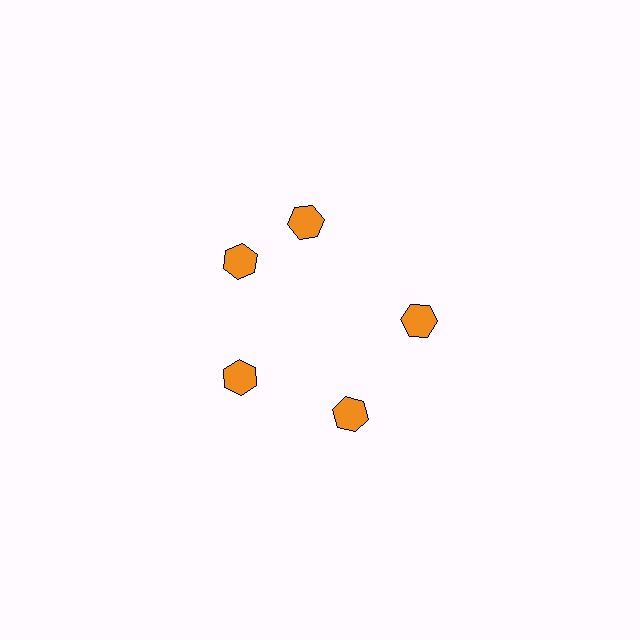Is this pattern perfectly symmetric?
No. The 5 orange hexagons are arranged in a ring, but one element near the 1 o'clock position is rotated out of alignment along the ring, breaking the 5-fold rotational symmetry.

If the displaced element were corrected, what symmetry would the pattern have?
It would have 5-fold rotational symmetry — the pattern would map onto itself every 72 degrees.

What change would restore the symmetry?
The symmetry would be restored by rotating it back into even spacing with its neighbors so that all 5 hexagons sit at equal angles and equal distance from the center.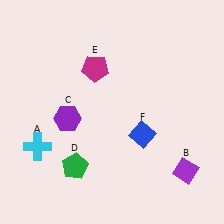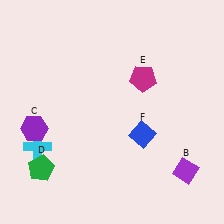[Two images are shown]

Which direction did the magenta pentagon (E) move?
The magenta pentagon (E) moved right.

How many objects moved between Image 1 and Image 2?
3 objects moved between the two images.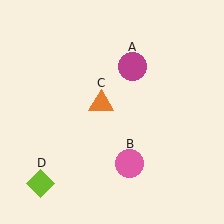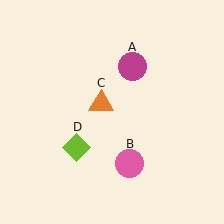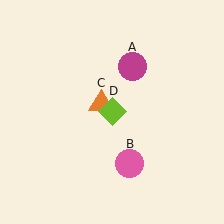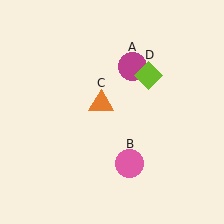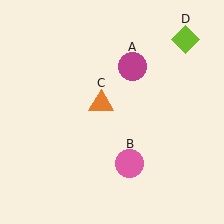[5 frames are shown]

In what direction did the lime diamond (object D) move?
The lime diamond (object D) moved up and to the right.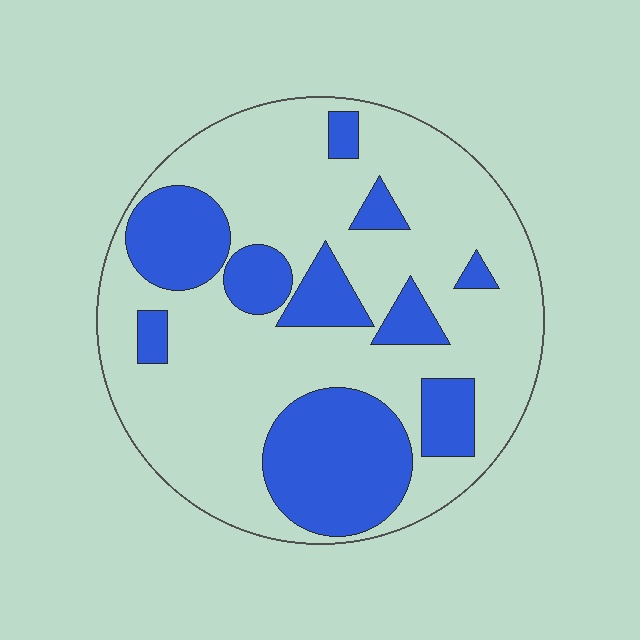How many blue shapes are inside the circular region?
10.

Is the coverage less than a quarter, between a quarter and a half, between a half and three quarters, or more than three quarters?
Between a quarter and a half.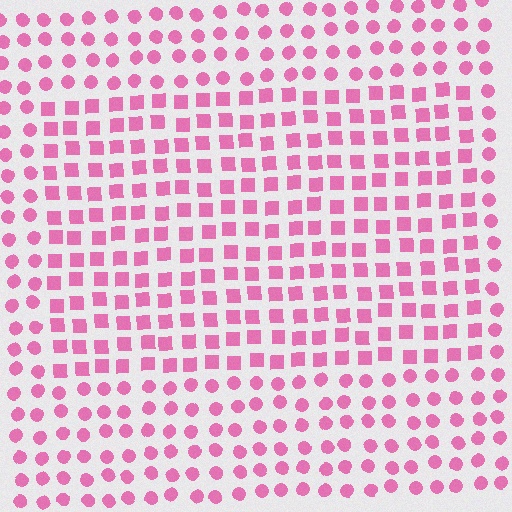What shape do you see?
I see a rectangle.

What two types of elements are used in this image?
The image uses squares inside the rectangle region and circles outside it.